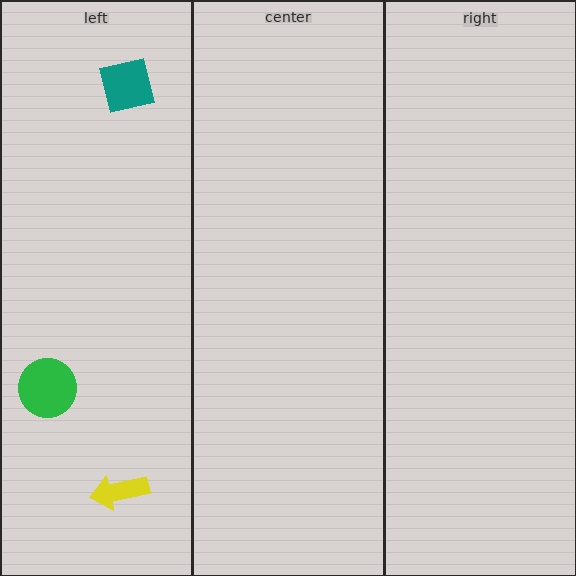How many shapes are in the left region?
3.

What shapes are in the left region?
The green circle, the yellow arrow, the teal square.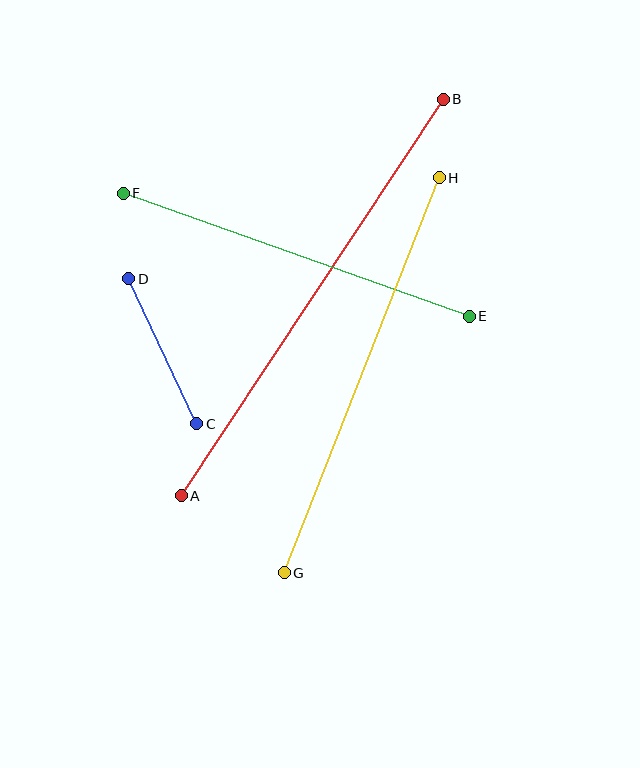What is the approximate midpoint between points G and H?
The midpoint is at approximately (362, 375) pixels.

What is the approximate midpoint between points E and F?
The midpoint is at approximately (296, 255) pixels.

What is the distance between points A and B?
The distance is approximately 475 pixels.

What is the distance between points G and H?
The distance is approximately 424 pixels.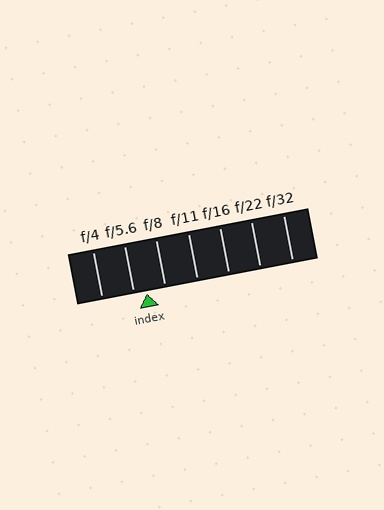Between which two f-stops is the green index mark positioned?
The index mark is between f/5.6 and f/8.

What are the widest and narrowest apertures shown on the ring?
The widest aperture shown is f/4 and the narrowest is f/32.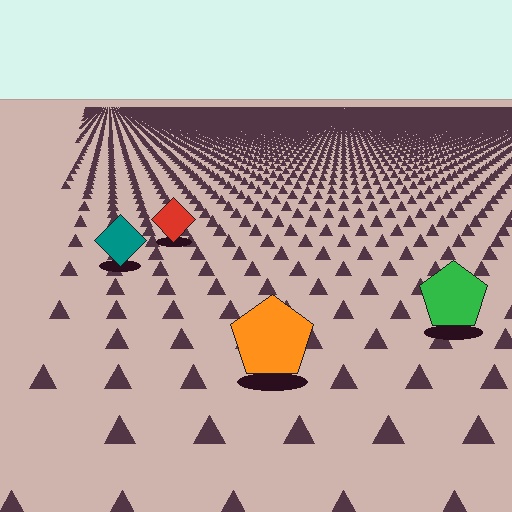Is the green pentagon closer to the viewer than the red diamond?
Yes. The green pentagon is closer — you can tell from the texture gradient: the ground texture is coarser near it.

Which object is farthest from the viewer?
The red diamond is farthest from the viewer. It appears smaller and the ground texture around it is denser.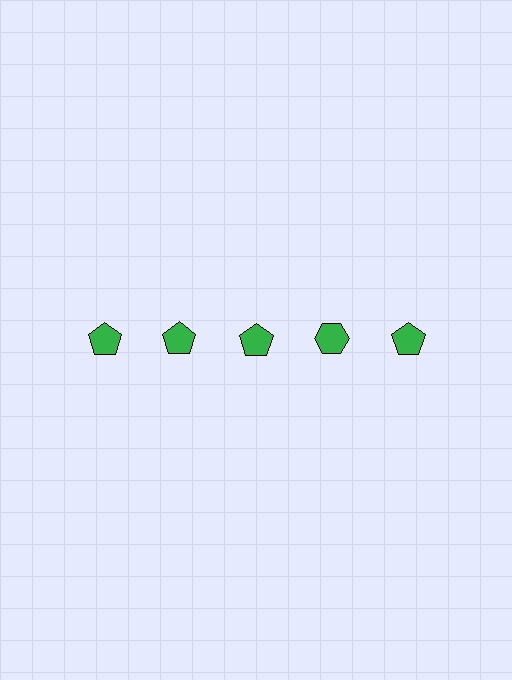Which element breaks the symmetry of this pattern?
The green hexagon in the top row, second from right column breaks the symmetry. All other shapes are green pentagons.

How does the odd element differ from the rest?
It has a different shape: hexagon instead of pentagon.